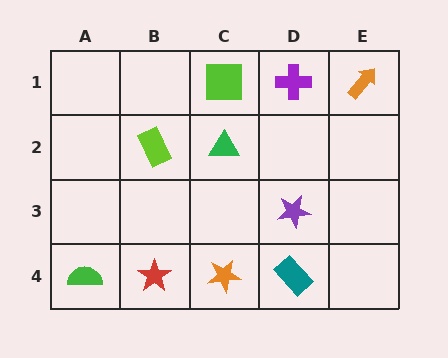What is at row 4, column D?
A teal rectangle.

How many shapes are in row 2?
2 shapes.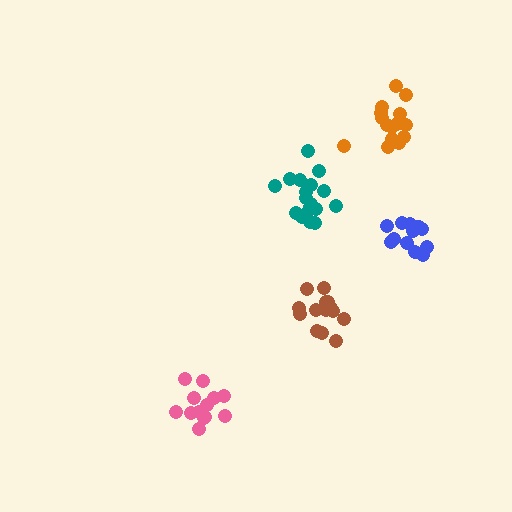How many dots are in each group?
Group 1: 13 dots, Group 2: 18 dots, Group 3: 14 dots, Group 4: 15 dots, Group 5: 13 dots (73 total).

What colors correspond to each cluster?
The clusters are colored: blue, teal, brown, orange, pink.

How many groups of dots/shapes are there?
There are 5 groups.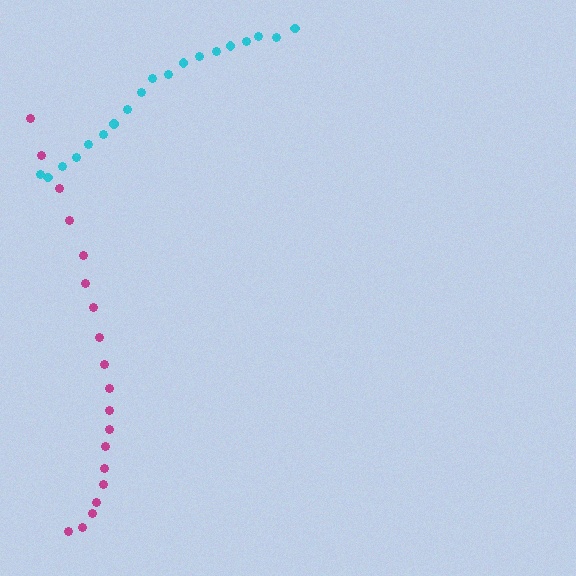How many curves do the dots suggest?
There are 2 distinct paths.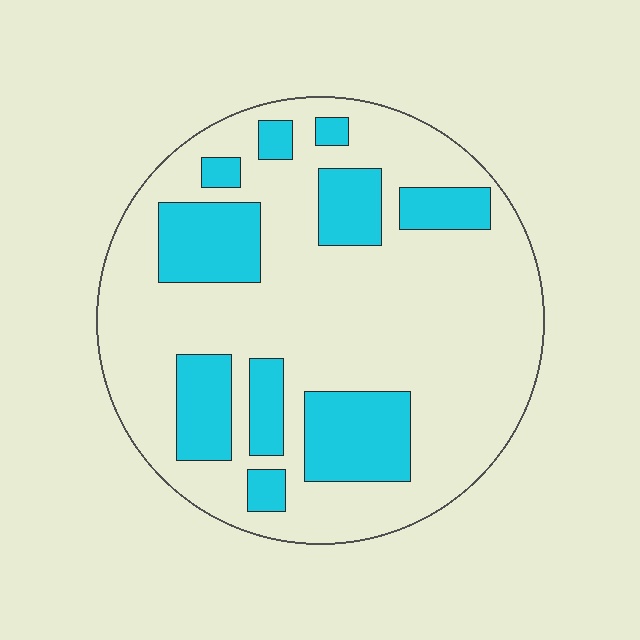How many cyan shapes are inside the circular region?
10.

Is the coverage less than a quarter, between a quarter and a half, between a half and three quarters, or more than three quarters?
Between a quarter and a half.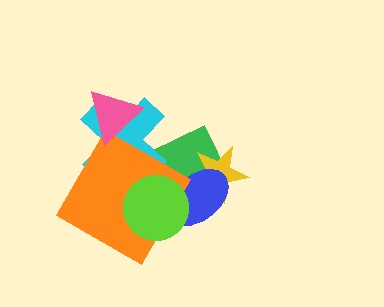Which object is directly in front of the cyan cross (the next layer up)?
The orange square is directly in front of the cyan cross.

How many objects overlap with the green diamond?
5 objects overlap with the green diamond.